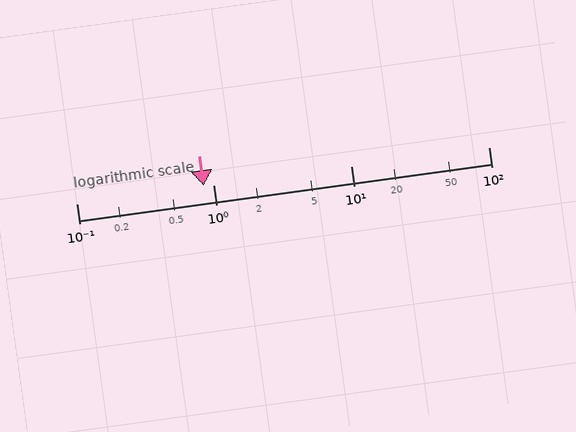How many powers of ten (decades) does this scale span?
The scale spans 3 decades, from 0.1 to 100.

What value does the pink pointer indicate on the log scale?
The pointer indicates approximately 0.85.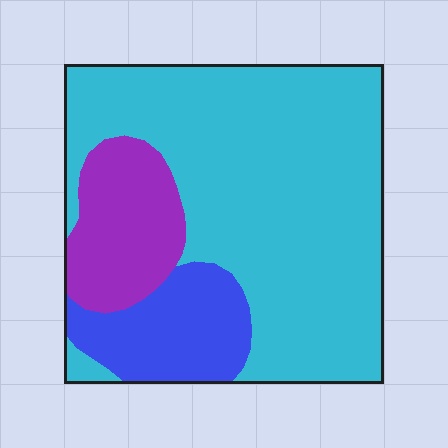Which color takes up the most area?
Cyan, at roughly 70%.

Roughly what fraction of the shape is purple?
Purple covers roughly 15% of the shape.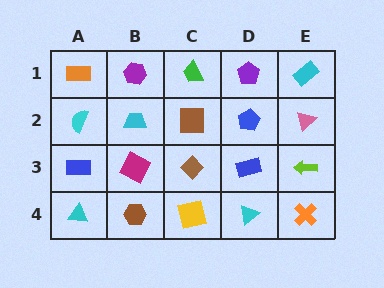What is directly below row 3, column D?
A cyan triangle.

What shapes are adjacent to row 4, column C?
A brown diamond (row 3, column C), a brown hexagon (row 4, column B), a cyan triangle (row 4, column D).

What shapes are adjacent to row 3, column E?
A pink triangle (row 2, column E), an orange cross (row 4, column E), a blue rectangle (row 3, column D).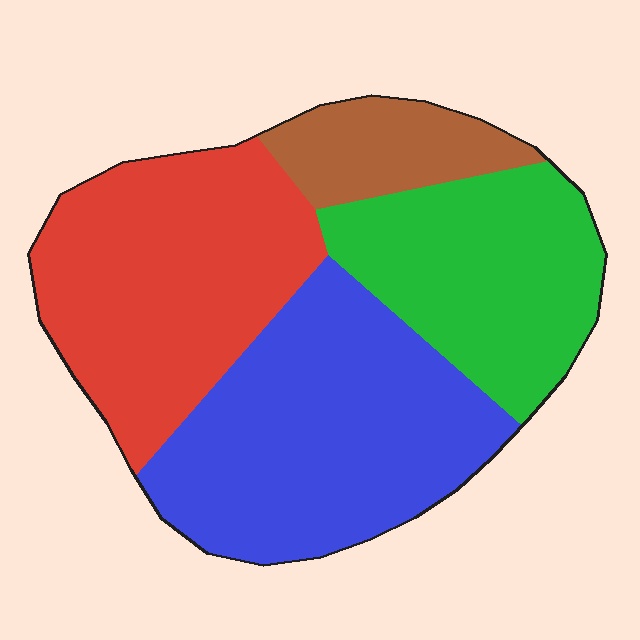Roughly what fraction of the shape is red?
Red takes up about one third (1/3) of the shape.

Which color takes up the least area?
Brown, at roughly 10%.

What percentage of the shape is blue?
Blue takes up about one third (1/3) of the shape.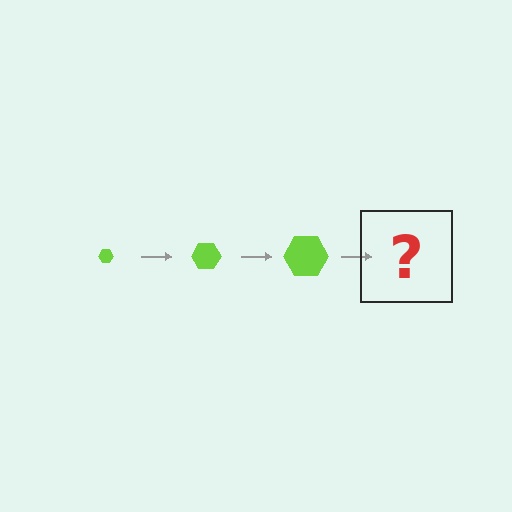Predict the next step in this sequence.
The next step is a lime hexagon, larger than the previous one.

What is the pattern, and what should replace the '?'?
The pattern is that the hexagon gets progressively larger each step. The '?' should be a lime hexagon, larger than the previous one.